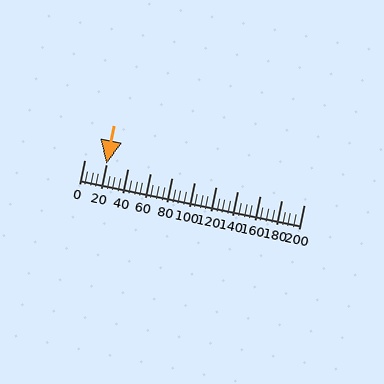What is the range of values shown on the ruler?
The ruler shows values from 0 to 200.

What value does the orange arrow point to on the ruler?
The orange arrow points to approximately 20.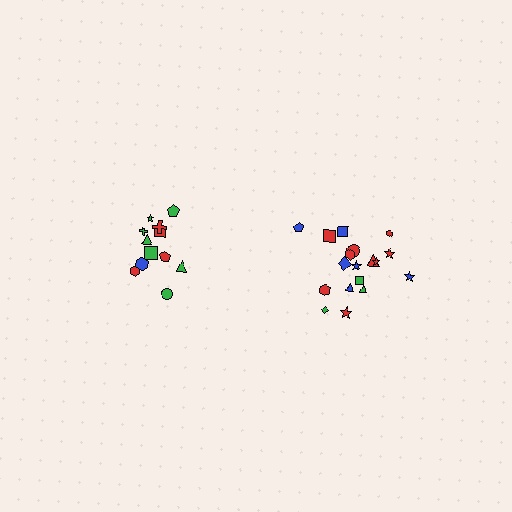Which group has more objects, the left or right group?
The right group.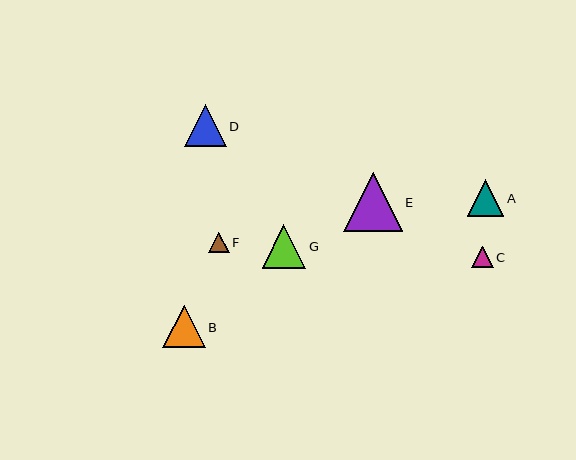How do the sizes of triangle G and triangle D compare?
Triangle G and triangle D are approximately the same size.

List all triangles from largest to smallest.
From largest to smallest: E, G, B, D, A, C, F.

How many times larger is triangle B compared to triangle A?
Triangle B is approximately 1.2 times the size of triangle A.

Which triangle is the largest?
Triangle E is the largest with a size of approximately 59 pixels.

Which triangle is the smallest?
Triangle F is the smallest with a size of approximately 20 pixels.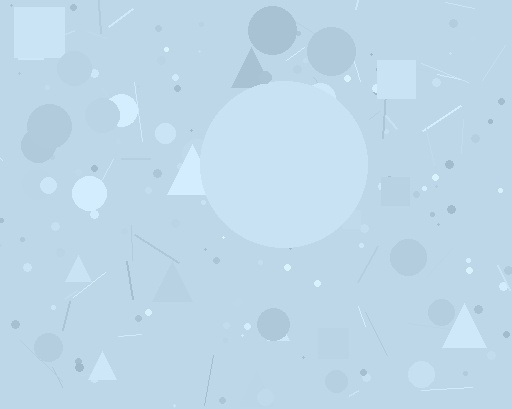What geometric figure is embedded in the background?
A circle is embedded in the background.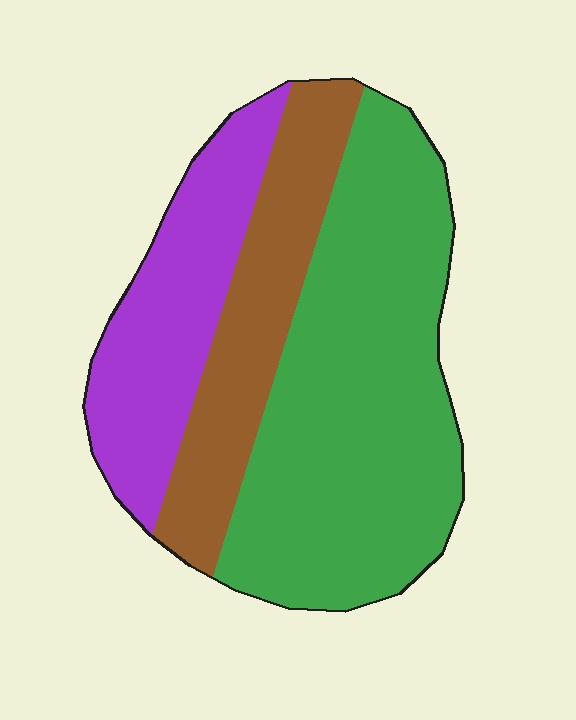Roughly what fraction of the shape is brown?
Brown takes up between a sixth and a third of the shape.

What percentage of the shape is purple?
Purple covers 24% of the shape.